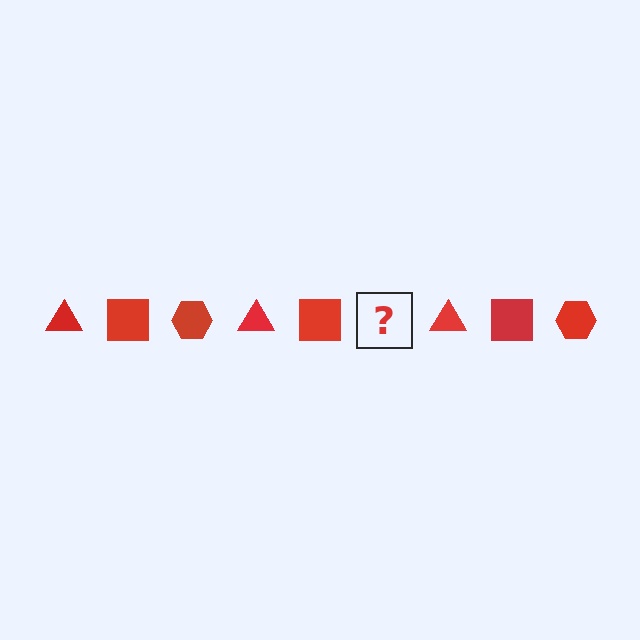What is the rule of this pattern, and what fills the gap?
The rule is that the pattern cycles through triangle, square, hexagon shapes in red. The gap should be filled with a red hexagon.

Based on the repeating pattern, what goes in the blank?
The blank should be a red hexagon.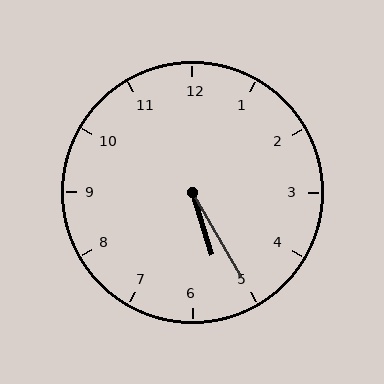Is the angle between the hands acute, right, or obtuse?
It is acute.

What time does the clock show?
5:25.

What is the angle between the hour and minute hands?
Approximately 12 degrees.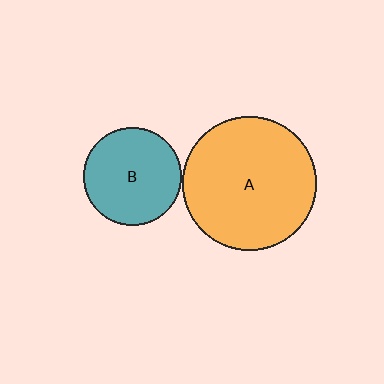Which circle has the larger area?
Circle A (orange).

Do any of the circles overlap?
No, none of the circles overlap.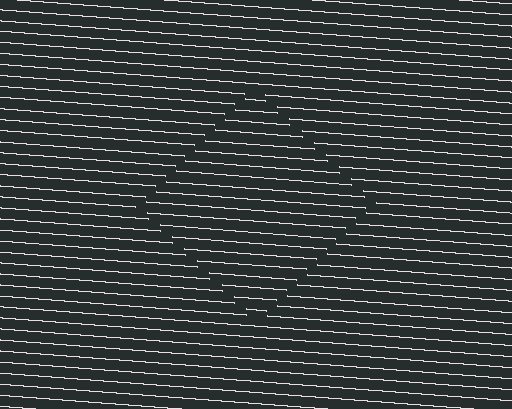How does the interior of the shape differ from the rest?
The interior of the shape contains the same grating, shifted by half a period — the contour is defined by the phase discontinuity where line-ends from the inner and outer gratings abut.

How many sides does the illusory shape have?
4 sides — the line-ends trace a square.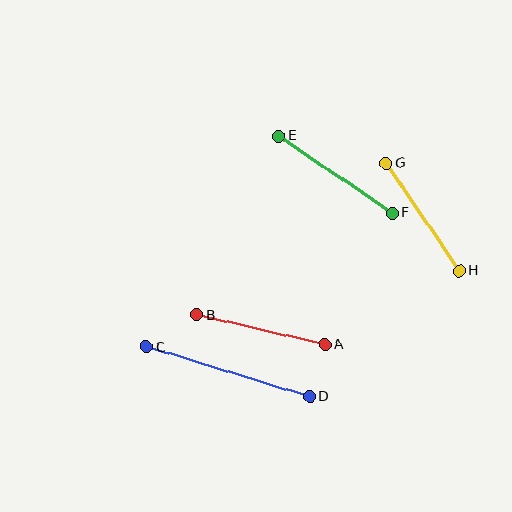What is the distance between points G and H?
The distance is approximately 130 pixels.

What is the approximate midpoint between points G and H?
The midpoint is at approximately (423, 217) pixels.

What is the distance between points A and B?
The distance is approximately 131 pixels.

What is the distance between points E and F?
The distance is approximately 137 pixels.